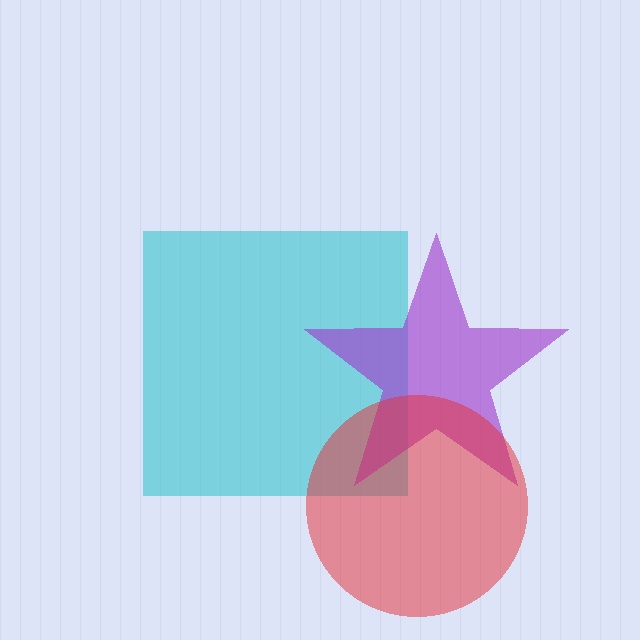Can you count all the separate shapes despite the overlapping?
Yes, there are 3 separate shapes.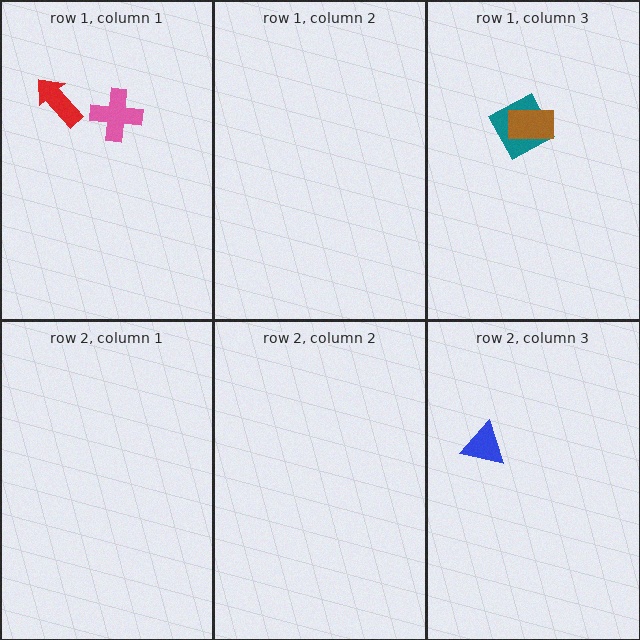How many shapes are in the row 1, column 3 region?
2.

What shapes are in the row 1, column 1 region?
The pink cross, the red arrow.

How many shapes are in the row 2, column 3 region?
1.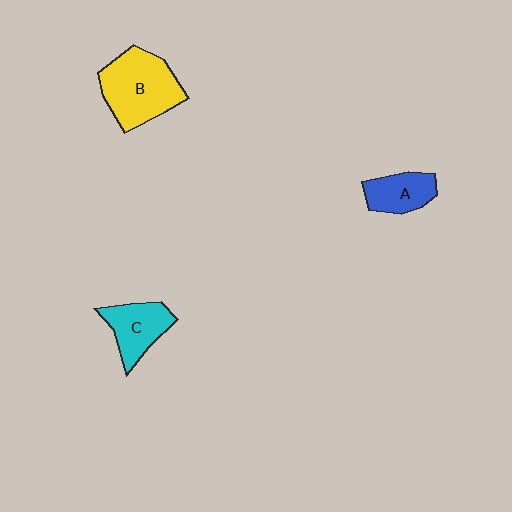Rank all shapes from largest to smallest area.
From largest to smallest: B (yellow), C (cyan), A (blue).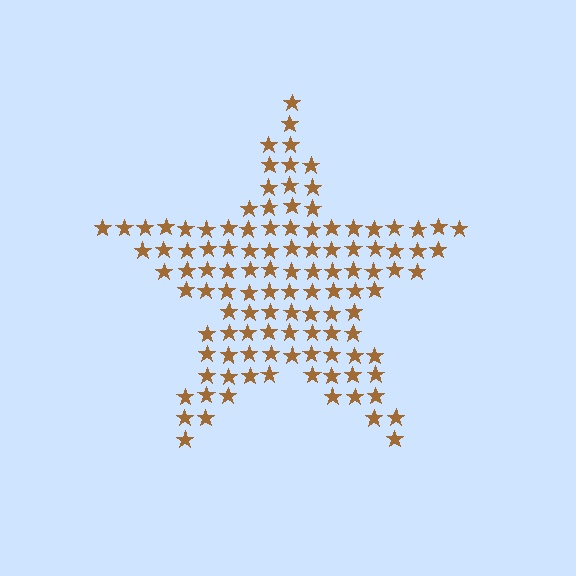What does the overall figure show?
The overall figure shows a star.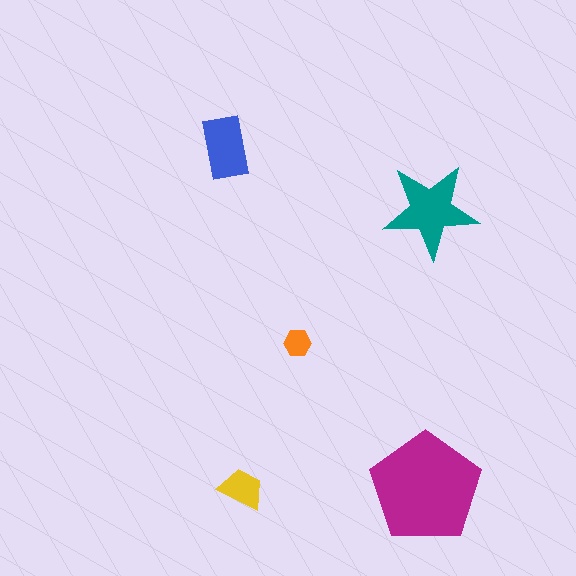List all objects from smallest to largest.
The orange hexagon, the yellow trapezoid, the blue rectangle, the teal star, the magenta pentagon.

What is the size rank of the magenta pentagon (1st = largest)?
1st.